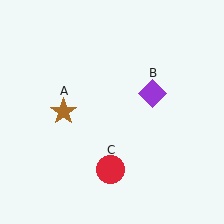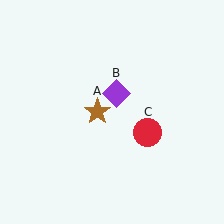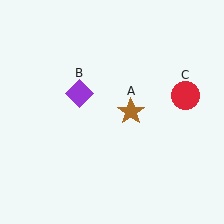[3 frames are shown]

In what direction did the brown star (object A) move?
The brown star (object A) moved right.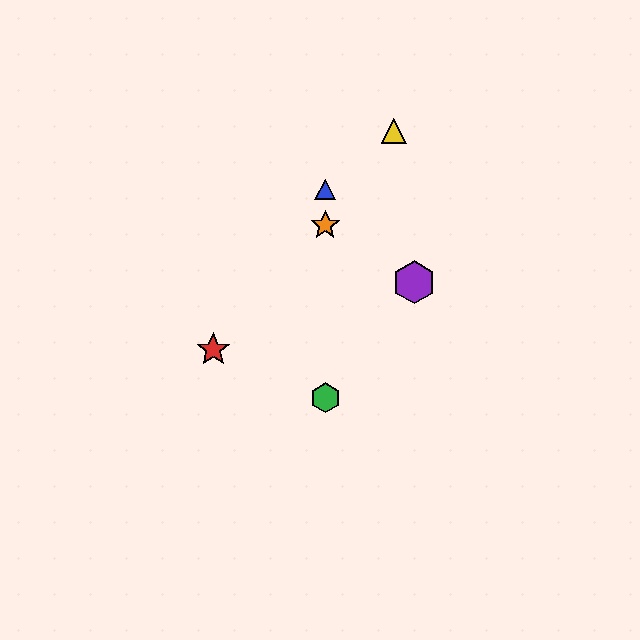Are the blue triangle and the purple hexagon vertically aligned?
No, the blue triangle is at x≈325 and the purple hexagon is at x≈414.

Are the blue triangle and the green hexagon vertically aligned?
Yes, both are at x≈325.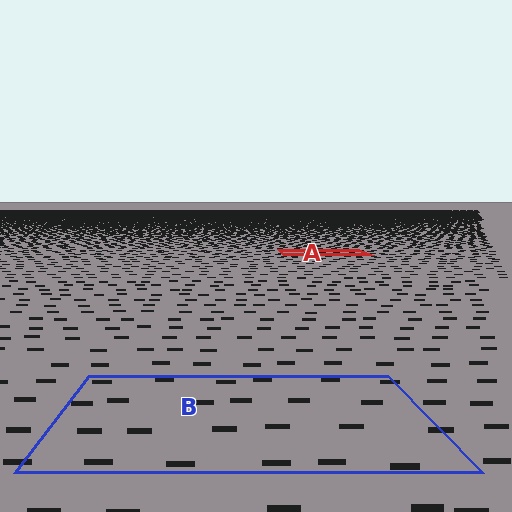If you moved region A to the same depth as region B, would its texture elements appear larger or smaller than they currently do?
They would appear larger. At a closer depth, the same texture elements are projected at a bigger on-screen size.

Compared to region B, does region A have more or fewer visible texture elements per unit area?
Region A has more texture elements per unit area — they are packed more densely because it is farther away.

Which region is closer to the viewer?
Region B is closer. The texture elements there are larger and more spread out.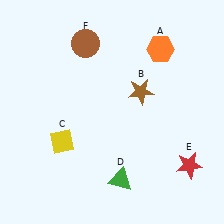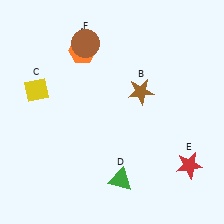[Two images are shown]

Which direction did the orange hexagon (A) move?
The orange hexagon (A) moved left.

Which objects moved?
The objects that moved are: the orange hexagon (A), the yellow diamond (C).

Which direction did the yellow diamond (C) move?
The yellow diamond (C) moved up.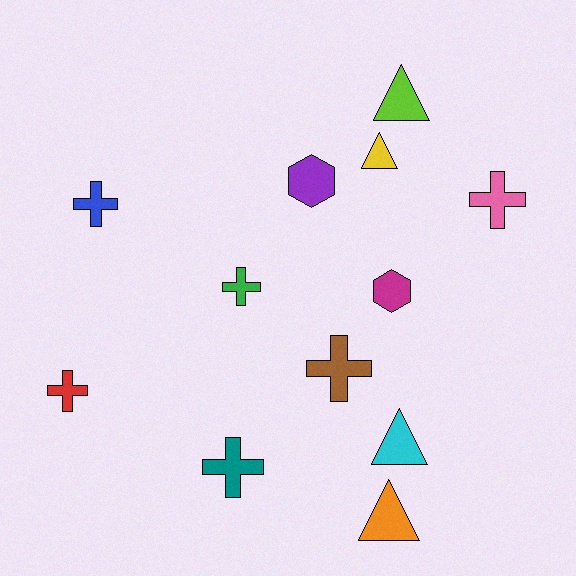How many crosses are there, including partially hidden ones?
There are 6 crosses.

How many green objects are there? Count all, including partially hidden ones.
There is 1 green object.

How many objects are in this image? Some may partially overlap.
There are 12 objects.